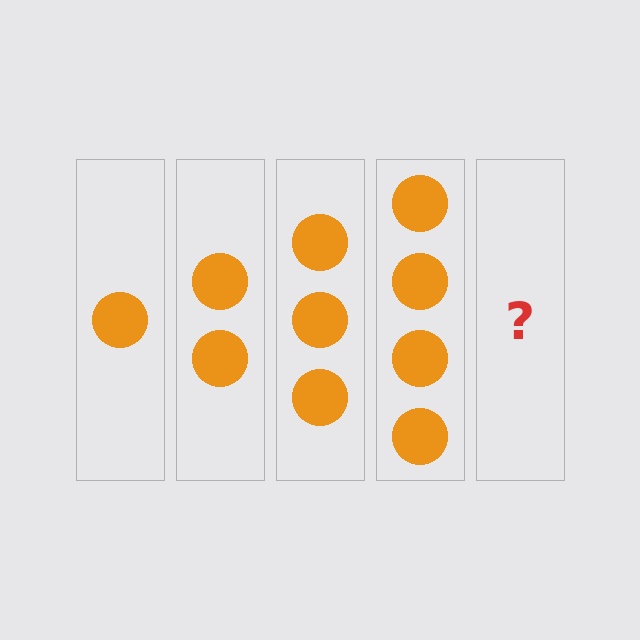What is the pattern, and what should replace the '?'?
The pattern is that each step adds one more circle. The '?' should be 5 circles.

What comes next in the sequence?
The next element should be 5 circles.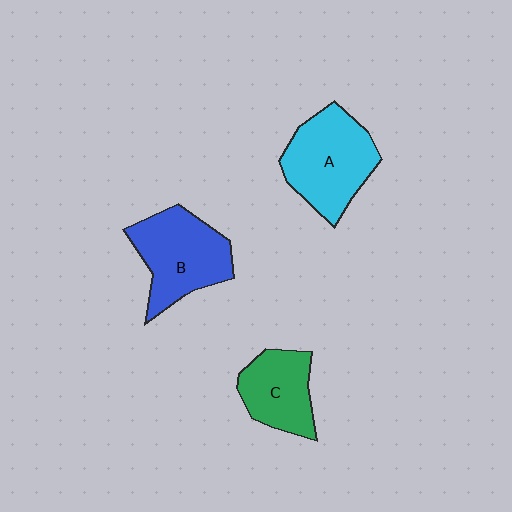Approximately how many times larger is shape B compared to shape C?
Approximately 1.4 times.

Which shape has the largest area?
Shape A (cyan).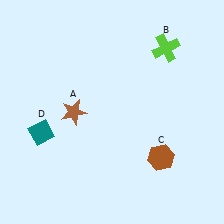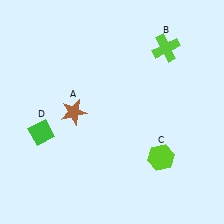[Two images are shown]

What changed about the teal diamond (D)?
In Image 1, D is teal. In Image 2, it changed to green.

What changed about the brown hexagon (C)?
In Image 1, C is brown. In Image 2, it changed to lime.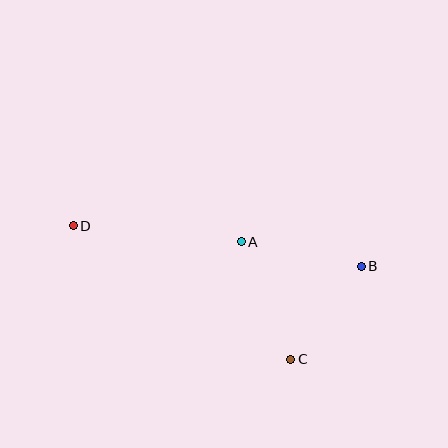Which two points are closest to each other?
Points B and C are closest to each other.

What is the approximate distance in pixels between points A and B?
The distance between A and B is approximately 122 pixels.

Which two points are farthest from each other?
Points B and D are farthest from each other.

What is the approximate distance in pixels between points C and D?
The distance between C and D is approximately 255 pixels.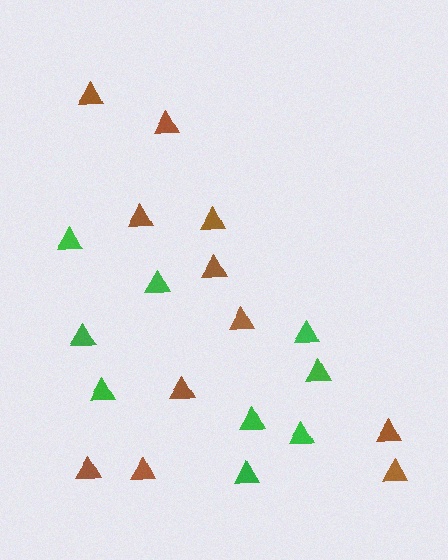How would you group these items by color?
There are 2 groups: one group of brown triangles (11) and one group of green triangles (9).